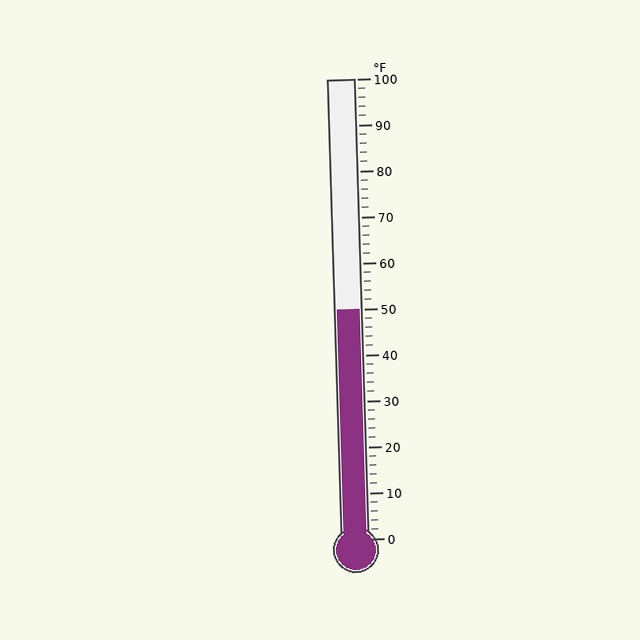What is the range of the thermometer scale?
The thermometer scale ranges from 0°F to 100°F.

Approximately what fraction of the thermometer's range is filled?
The thermometer is filled to approximately 50% of its range.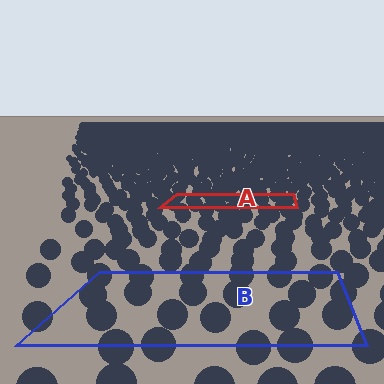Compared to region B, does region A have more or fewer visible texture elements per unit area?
Region A has more texture elements per unit area — they are packed more densely because it is farther away.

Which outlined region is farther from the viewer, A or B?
Region A is farther from the viewer — the texture elements inside it appear smaller and more densely packed.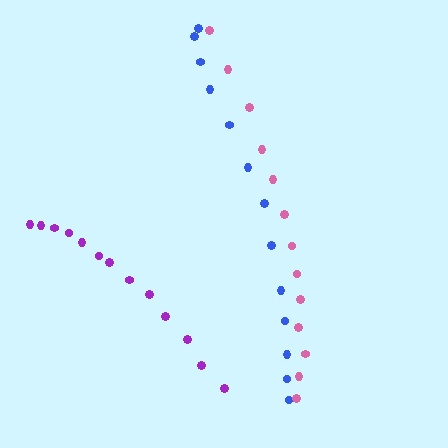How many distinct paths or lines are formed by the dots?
There are 3 distinct paths.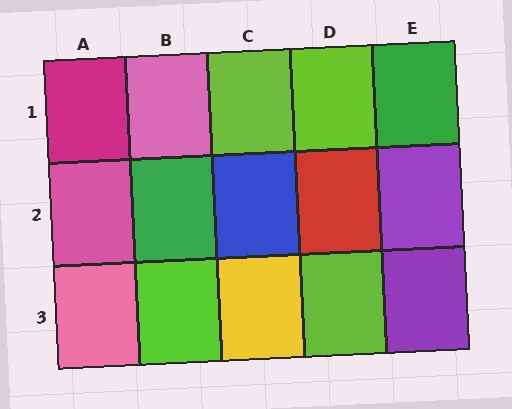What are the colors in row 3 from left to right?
Pink, lime, yellow, lime, purple.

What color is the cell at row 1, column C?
Lime.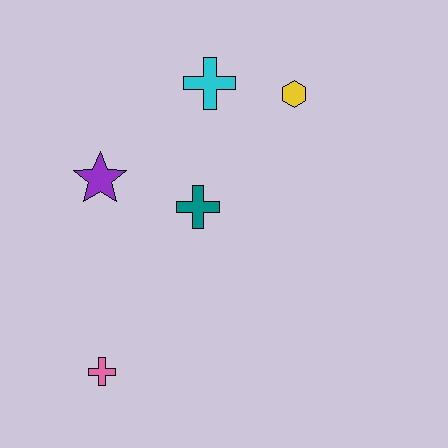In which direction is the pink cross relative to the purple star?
The pink cross is below the purple star.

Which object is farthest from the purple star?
The yellow hexagon is farthest from the purple star.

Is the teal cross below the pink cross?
No